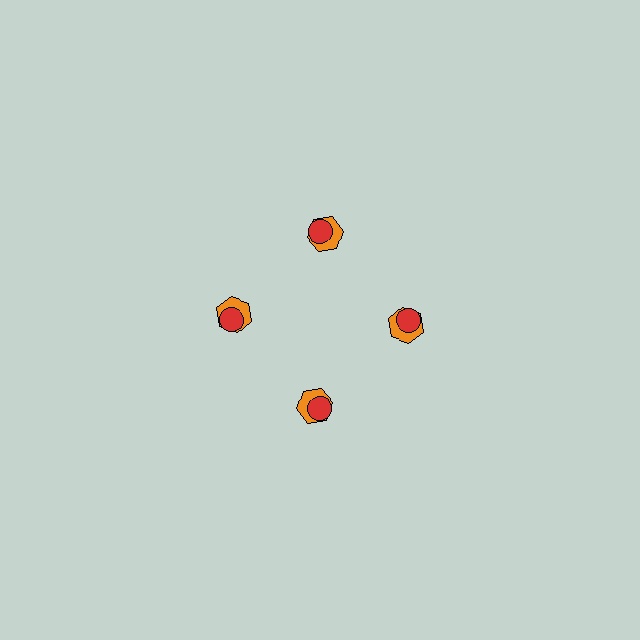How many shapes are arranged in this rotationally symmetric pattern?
There are 8 shapes, arranged in 4 groups of 2.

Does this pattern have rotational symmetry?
Yes, this pattern has 4-fold rotational symmetry. It looks the same after rotating 90 degrees around the center.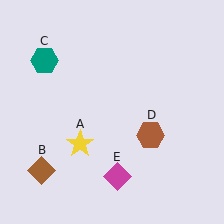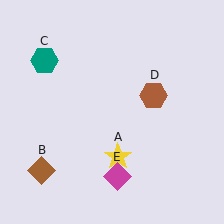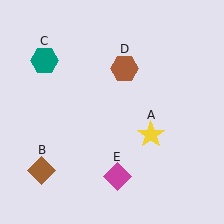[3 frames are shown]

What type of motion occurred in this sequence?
The yellow star (object A), brown hexagon (object D) rotated counterclockwise around the center of the scene.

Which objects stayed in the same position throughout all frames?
Brown diamond (object B) and teal hexagon (object C) and magenta diamond (object E) remained stationary.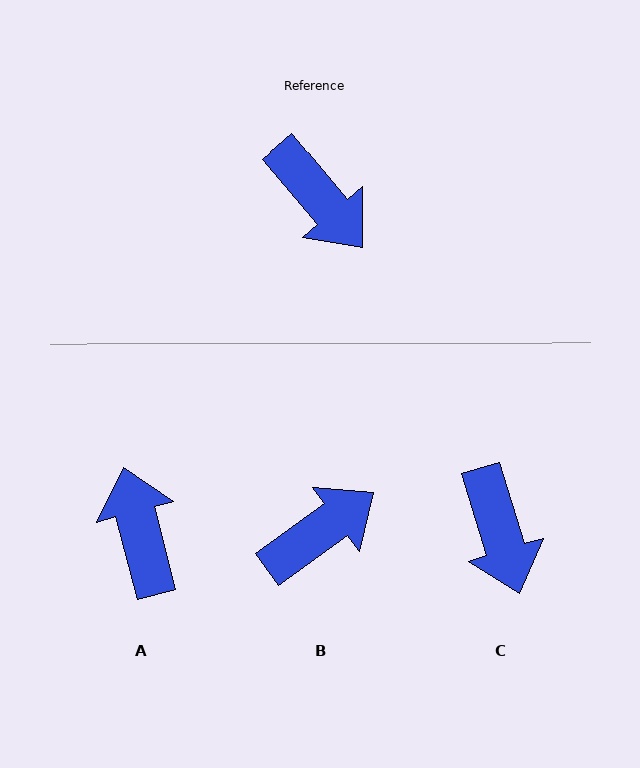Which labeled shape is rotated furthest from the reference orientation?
A, about 155 degrees away.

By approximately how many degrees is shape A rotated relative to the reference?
Approximately 155 degrees counter-clockwise.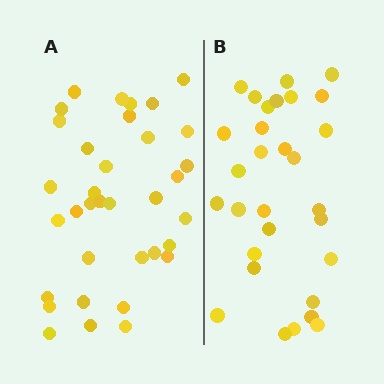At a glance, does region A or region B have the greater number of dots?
Region A (the left region) has more dots.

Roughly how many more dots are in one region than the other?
Region A has about 5 more dots than region B.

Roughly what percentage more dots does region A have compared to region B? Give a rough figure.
About 15% more.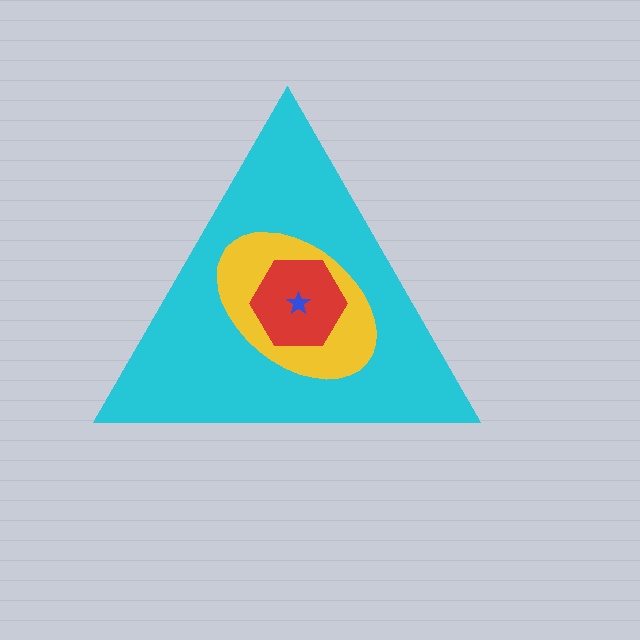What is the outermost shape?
The cyan triangle.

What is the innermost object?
The blue star.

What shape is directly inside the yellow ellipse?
The red hexagon.